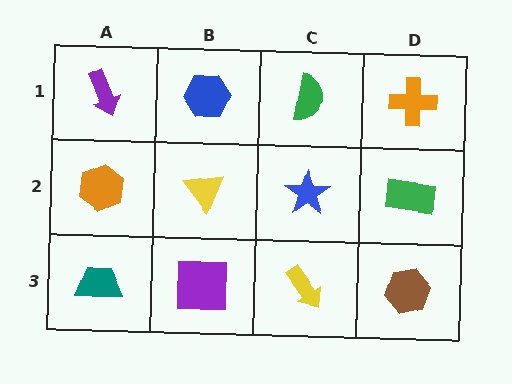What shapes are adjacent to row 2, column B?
A blue hexagon (row 1, column B), a purple square (row 3, column B), an orange hexagon (row 2, column A), a blue star (row 2, column C).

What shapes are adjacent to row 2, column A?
A purple arrow (row 1, column A), a teal trapezoid (row 3, column A), a yellow triangle (row 2, column B).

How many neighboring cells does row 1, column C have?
3.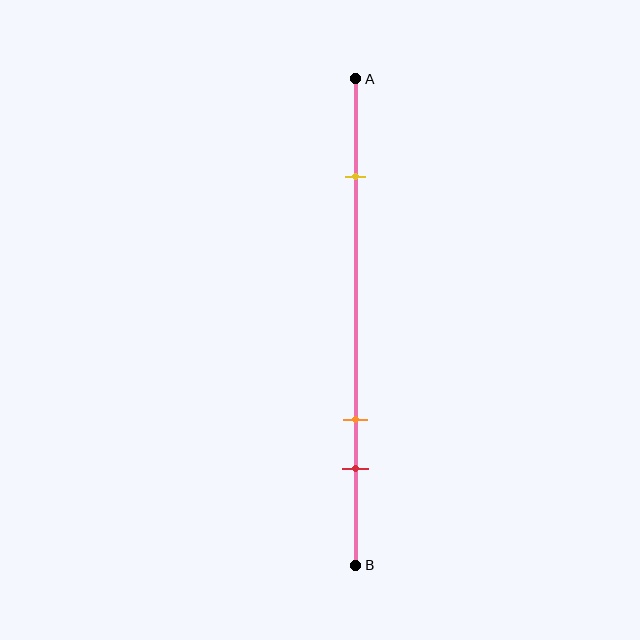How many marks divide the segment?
There are 3 marks dividing the segment.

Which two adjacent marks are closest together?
The orange and red marks are the closest adjacent pair.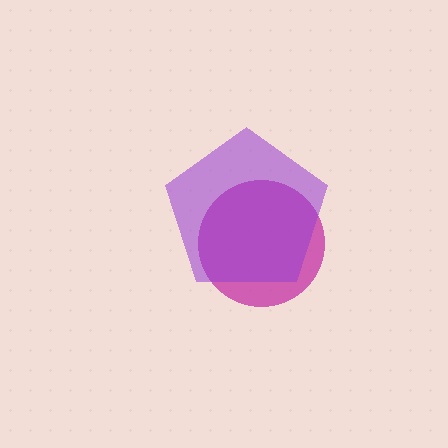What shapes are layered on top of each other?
The layered shapes are: a magenta circle, a purple pentagon.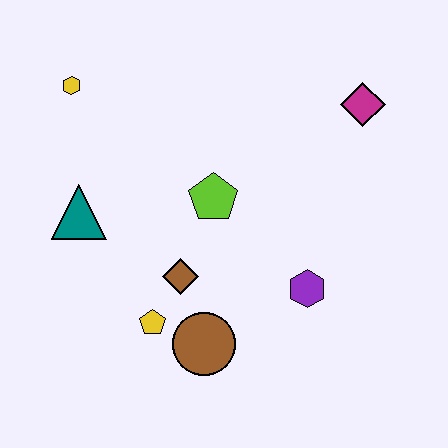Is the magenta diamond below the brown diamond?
No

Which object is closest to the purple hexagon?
The brown circle is closest to the purple hexagon.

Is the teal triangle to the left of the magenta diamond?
Yes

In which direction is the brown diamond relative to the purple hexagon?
The brown diamond is to the left of the purple hexagon.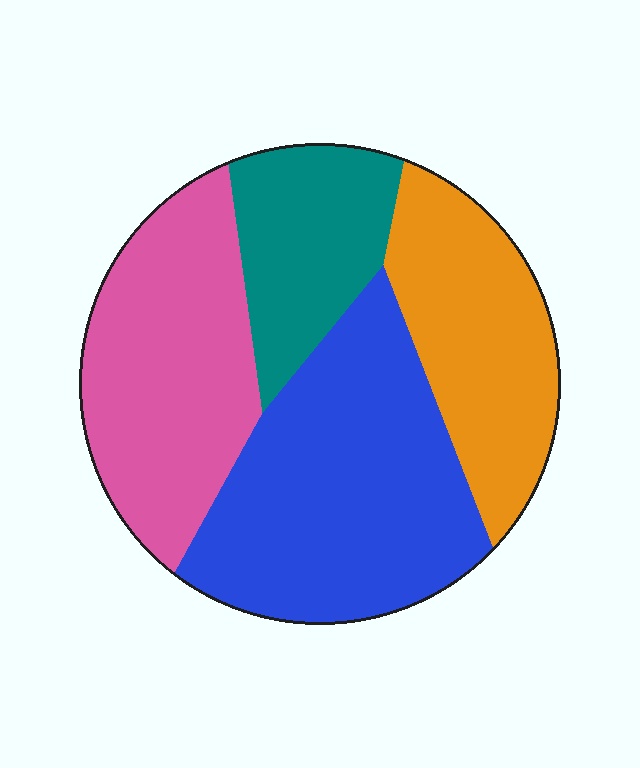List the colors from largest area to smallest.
From largest to smallest: blue, pink, orange, teal.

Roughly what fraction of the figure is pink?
Pink covers about 25% of the figure.